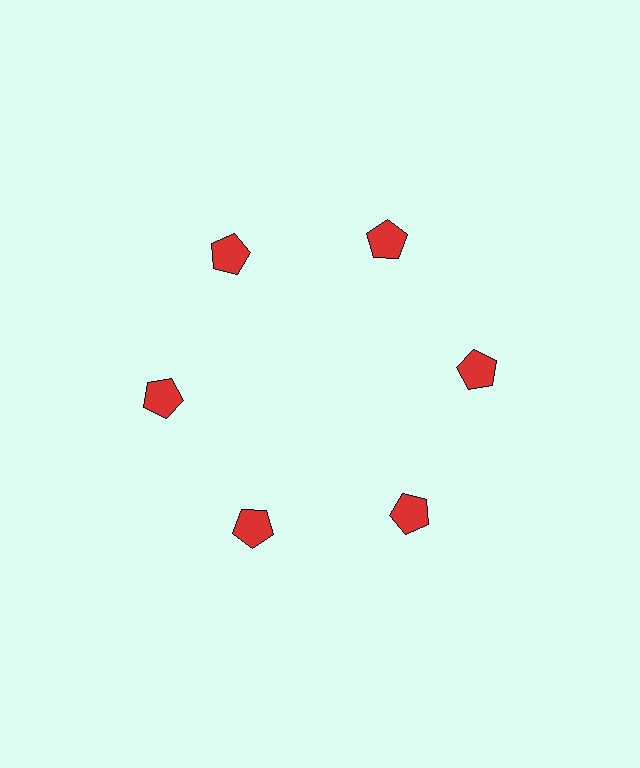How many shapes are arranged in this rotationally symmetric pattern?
There are 6 shapes, arranged in 6 groups of 1.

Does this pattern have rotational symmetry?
Yes, this pattern has 6-fold rotational symmetry. It looks the same after rotating 60 degrees around the center.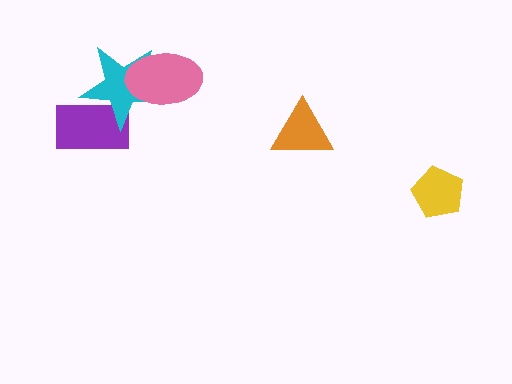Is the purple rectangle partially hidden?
Yes, it is partially covered by another shape.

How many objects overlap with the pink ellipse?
1 object overlaps with the pink ellipse.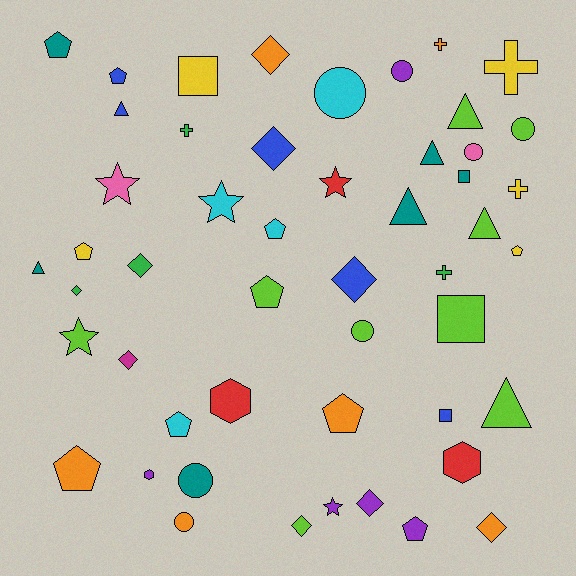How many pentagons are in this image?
There are 10 pentagons.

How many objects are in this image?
There are 50 objects.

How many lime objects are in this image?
There are 9 lime objects.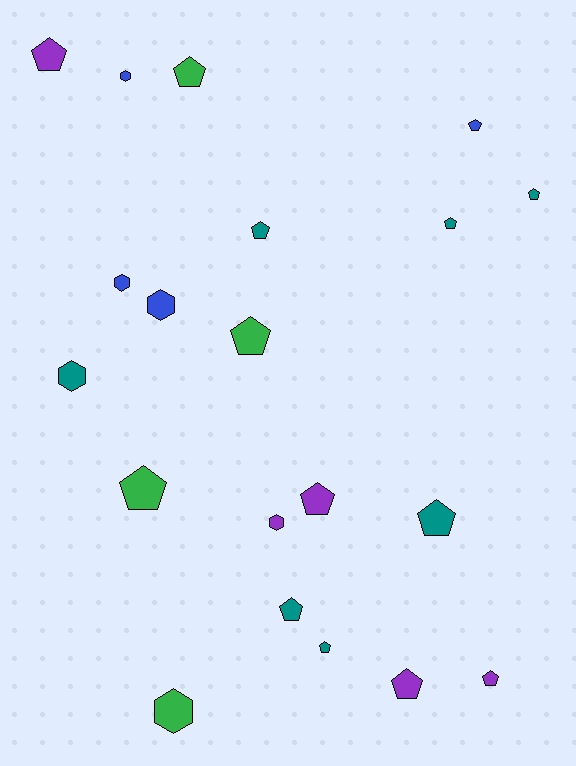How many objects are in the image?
There are 20 objects.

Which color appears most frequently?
Teal, with 7 objects.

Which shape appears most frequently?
Pentagon, with 14 objects.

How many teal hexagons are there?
There is 1 teal hexagon.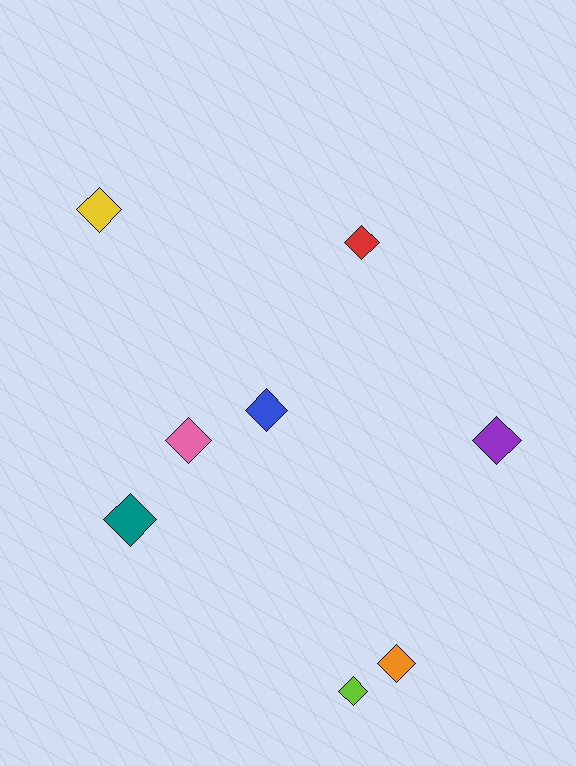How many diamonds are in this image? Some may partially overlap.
There are 8 diamonds.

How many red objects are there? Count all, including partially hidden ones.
There is 1 red object.